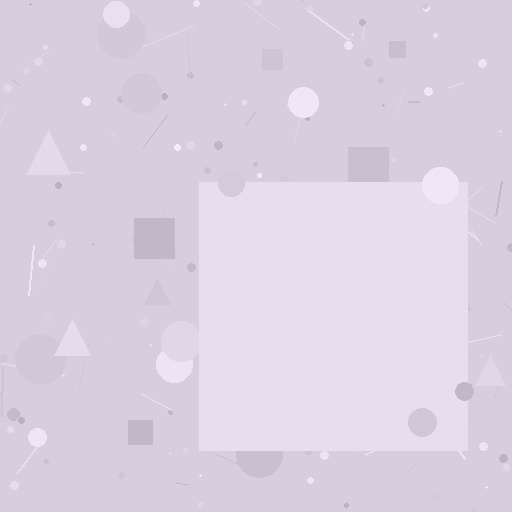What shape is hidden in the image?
A square is hidden in the image.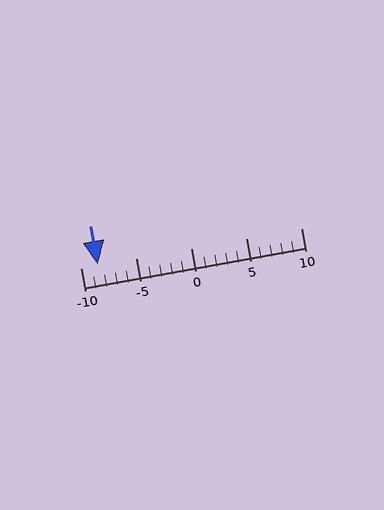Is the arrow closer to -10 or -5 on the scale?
The arrow is closer to -10.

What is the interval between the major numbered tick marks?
The major tick marks are spaced 5 units apart.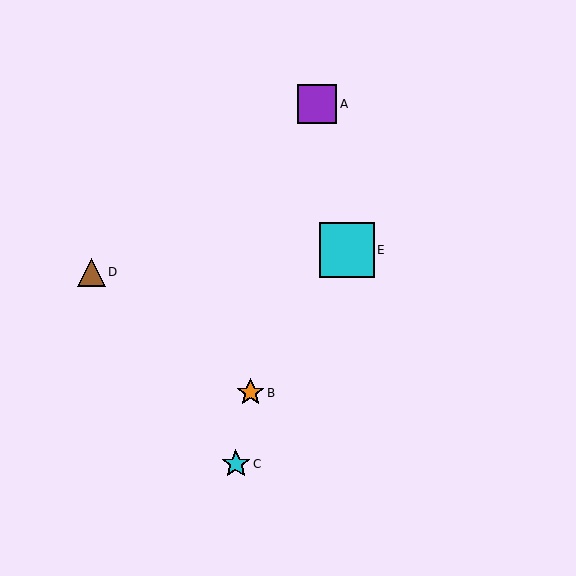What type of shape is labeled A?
Shape A is a purple square.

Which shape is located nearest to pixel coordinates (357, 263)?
The cyan square (labeled E) at (347, 250) is nearest to that location.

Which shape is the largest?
The cyan square (labeled E) is the largest.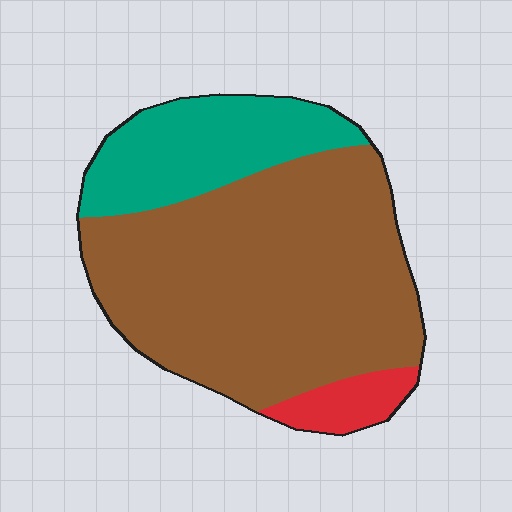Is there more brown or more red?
Brown.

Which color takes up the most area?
Brown, at roughly 70%.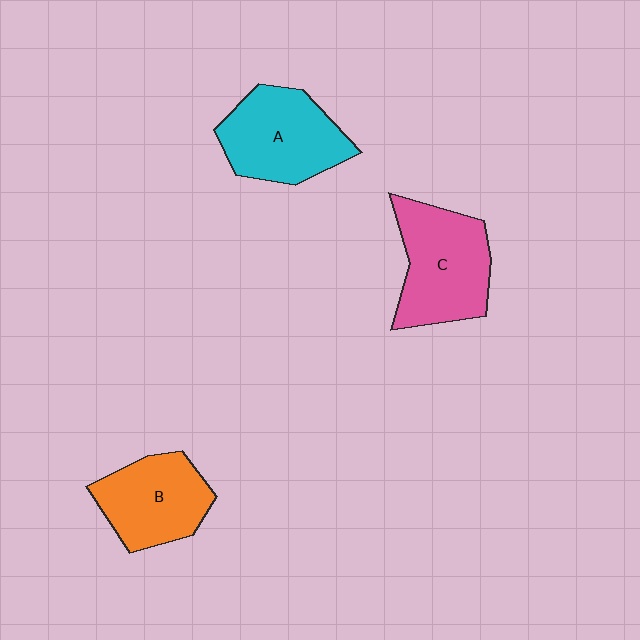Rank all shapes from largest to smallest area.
From largest to smallest: C (pink), A (cyan), B (orange).